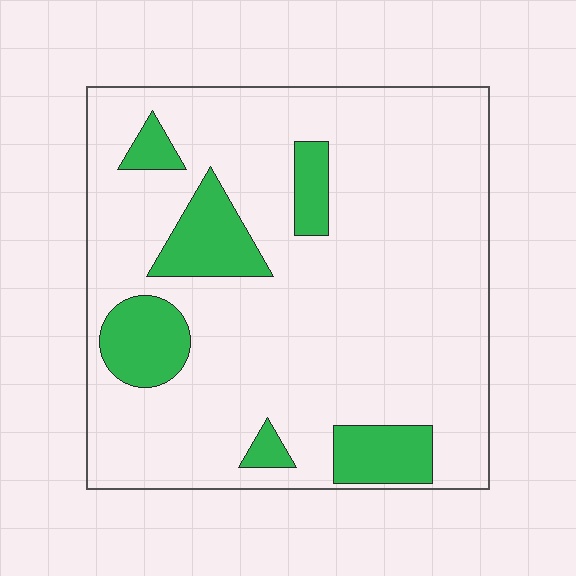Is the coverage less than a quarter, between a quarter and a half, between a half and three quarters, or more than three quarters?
Less than a quarter.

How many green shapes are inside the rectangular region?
6.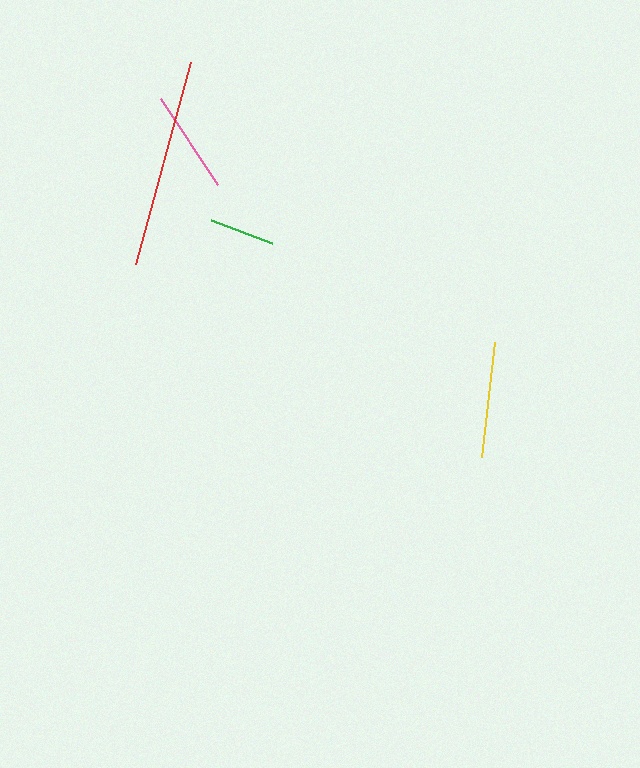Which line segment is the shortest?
The green line is the shortest at approximately 65 pixels.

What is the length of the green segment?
The green segment is approximately 65 pixels long.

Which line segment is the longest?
The red line is the longest at approximately 209 pixels.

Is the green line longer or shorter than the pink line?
The pink line is longer than the green line.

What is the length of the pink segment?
The pink segment is approximately 103 pixels long.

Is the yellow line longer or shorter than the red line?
The red line is longer than the yellow line.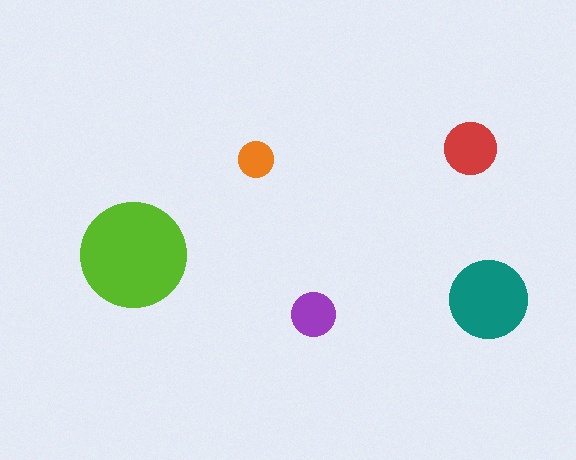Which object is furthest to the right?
The teal circle is rightmost.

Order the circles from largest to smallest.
the lime one, the teal one, the red one, the purple one, the orange one.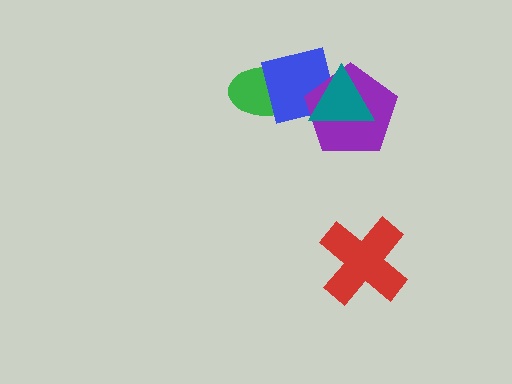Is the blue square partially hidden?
Yes, it is partially covered by another shape.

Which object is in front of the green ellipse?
The blue square is in front of the green ellipse.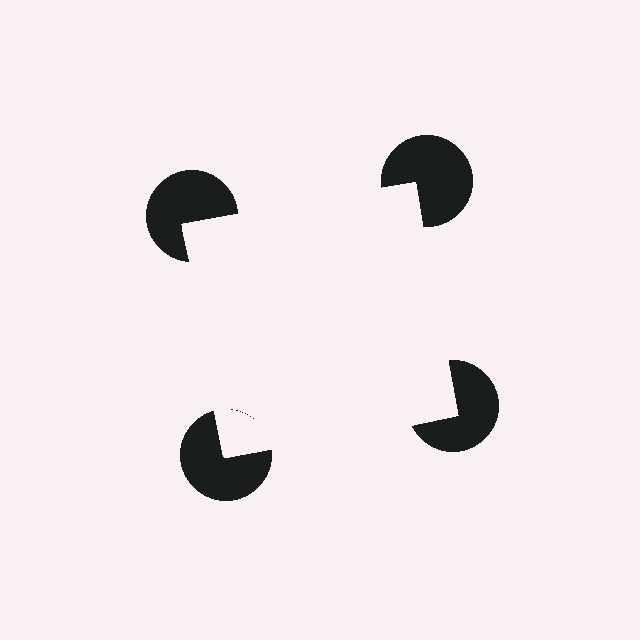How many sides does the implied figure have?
4 sides.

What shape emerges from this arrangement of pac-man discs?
An illusory square — its edges are inferred from the aligned wedge cuts in the pac-man discs, not physically drawn.